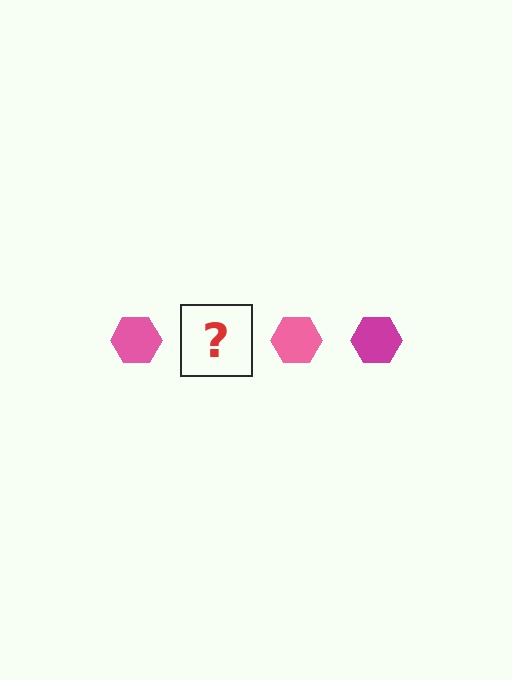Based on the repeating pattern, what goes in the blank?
The blank should be a magenta hexagon.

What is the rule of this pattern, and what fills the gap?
The rule is that the pattern cycles through pink, magenta hexagons. The gap should be filled with a magenta hexagon.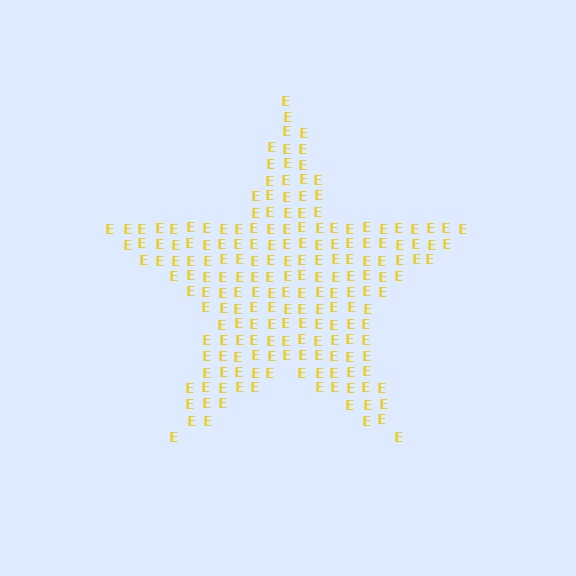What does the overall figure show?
The overall figure shows a star.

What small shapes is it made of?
It is made of small letter E's.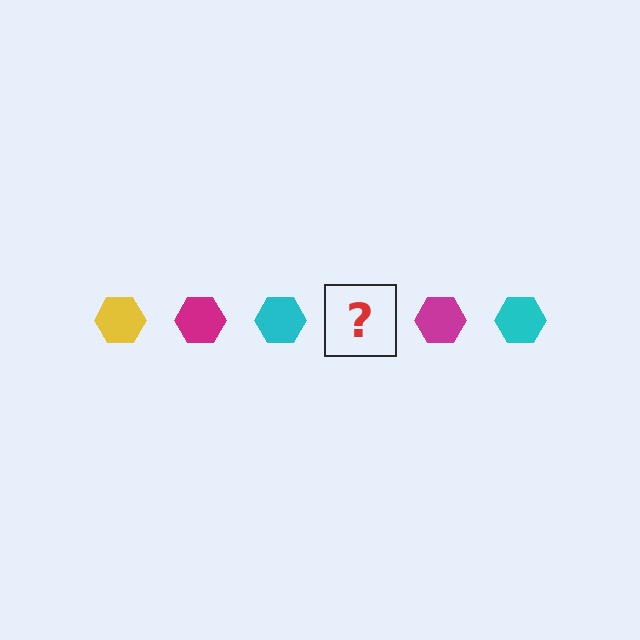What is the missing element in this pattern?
The missing element is a yellow hexagon.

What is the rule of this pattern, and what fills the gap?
The rule is that the pattern cycles through yellow, magenta, cyan hexagons. The gap should be filled with a yellow hexagon.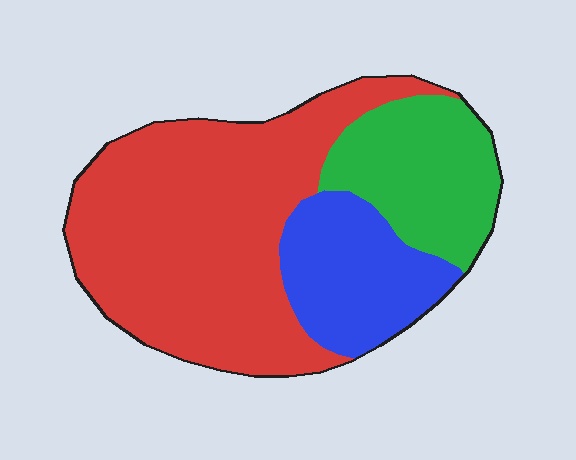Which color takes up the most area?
Red, at roughly 60%.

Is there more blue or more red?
Red.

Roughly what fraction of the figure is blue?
Blue covers about 20% of the figure.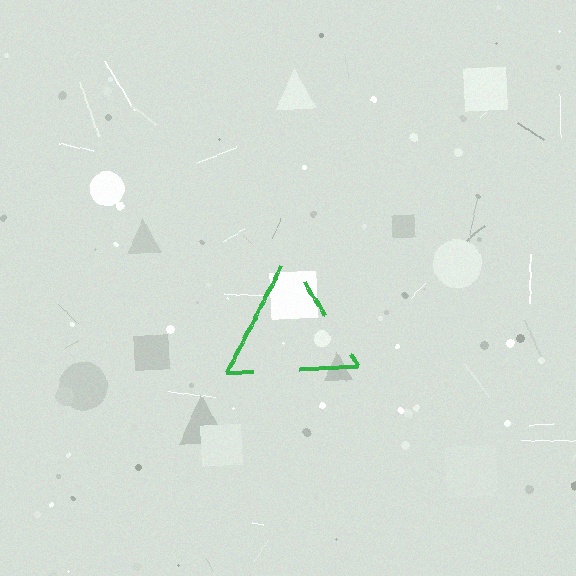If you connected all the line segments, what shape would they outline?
They would outline a triangle.